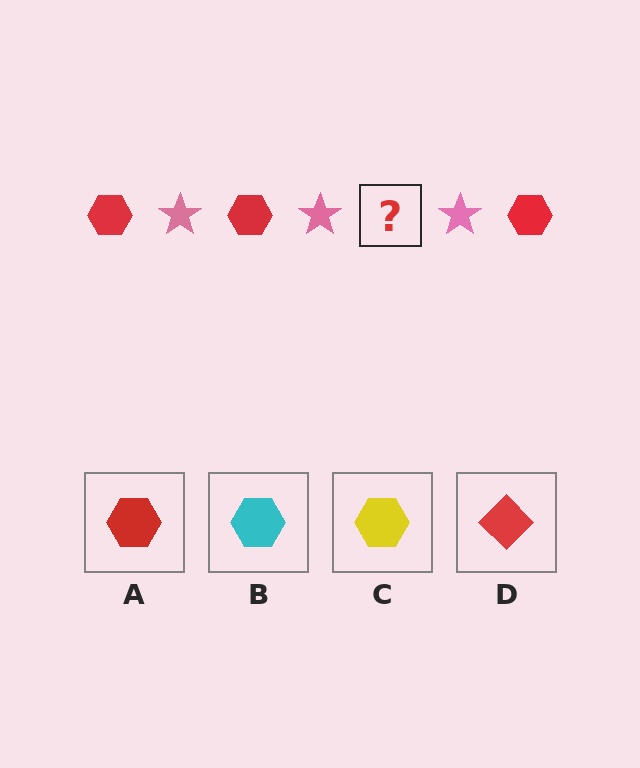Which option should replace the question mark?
Option A.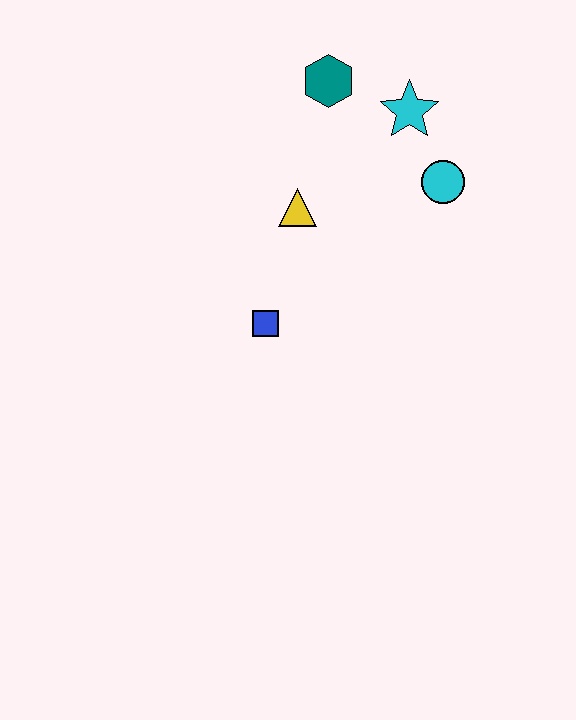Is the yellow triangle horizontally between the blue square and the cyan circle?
Yes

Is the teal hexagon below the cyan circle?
No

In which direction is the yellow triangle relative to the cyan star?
The yellow triangle is to the left of the cyan star.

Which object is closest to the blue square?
The yellow triangle is closest to the blue square.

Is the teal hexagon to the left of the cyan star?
Yes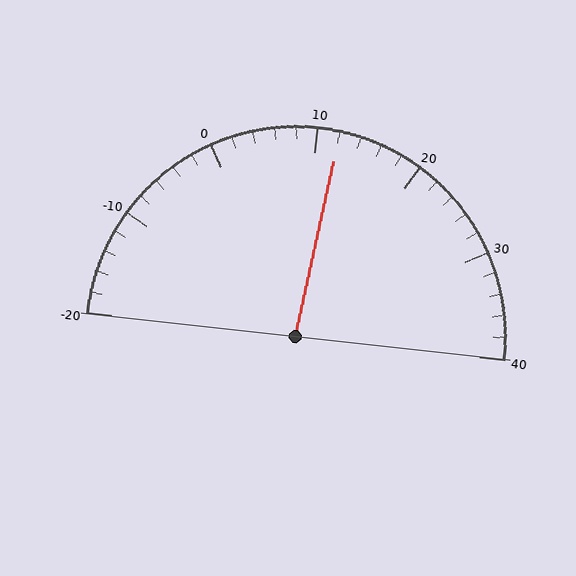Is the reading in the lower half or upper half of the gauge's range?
The reading is in the upper half of the range (-20 to 40).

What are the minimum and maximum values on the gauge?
The gauge ranges from -20 to 40.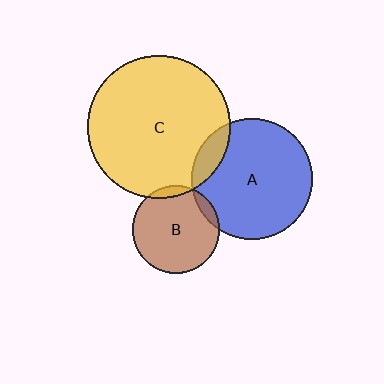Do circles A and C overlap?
Yes.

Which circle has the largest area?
Circle C (yellow).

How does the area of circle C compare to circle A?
Approximately 1.4 times.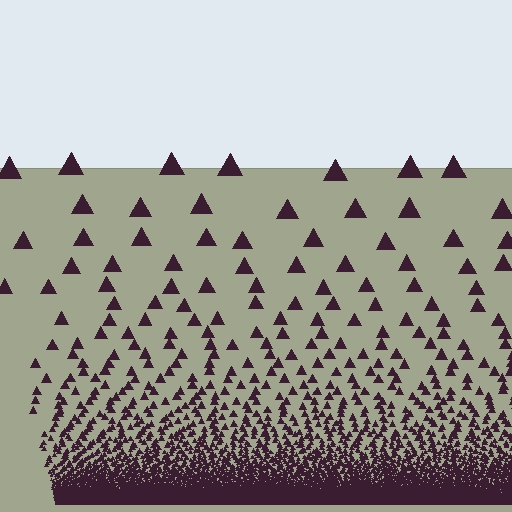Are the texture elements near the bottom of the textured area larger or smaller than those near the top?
Smaller. The gradient is inverted — elements near the bottom are smaller and denser.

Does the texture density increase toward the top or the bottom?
Density increases toward the bottom.